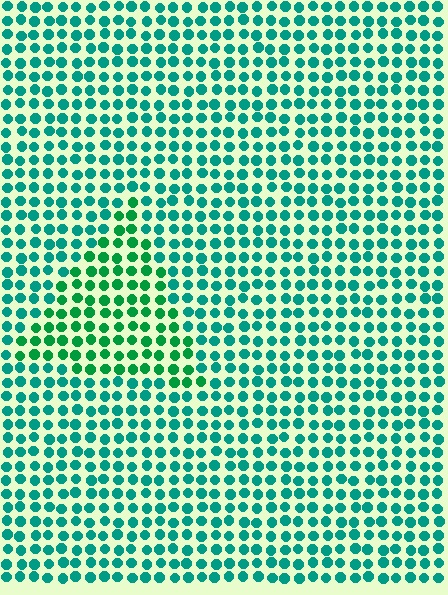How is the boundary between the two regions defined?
The boundary is defined purely by a slight shift in hue (about 28 degrees). Spacing, size, and orientation are identical on both sides.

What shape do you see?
I see a triangle.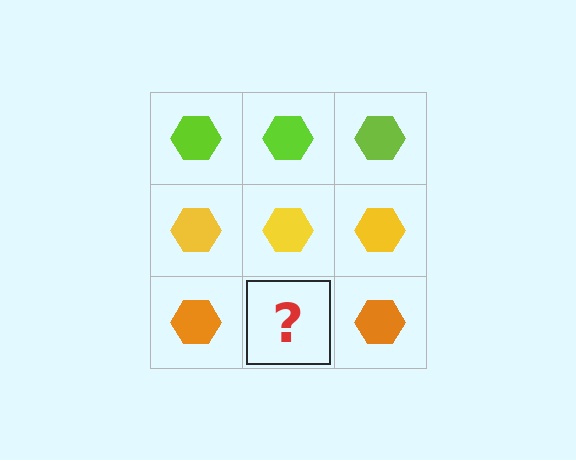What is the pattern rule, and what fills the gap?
The rule is that each row has a consistent color. The gap should be filled with an orange hexagon.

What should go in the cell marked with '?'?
The missing cell should contain an orange hexagon.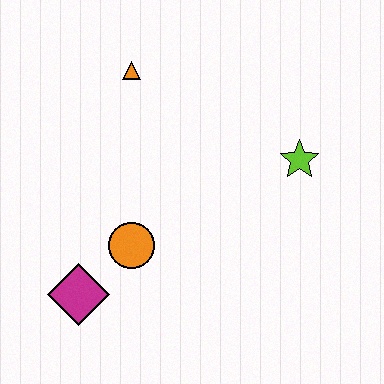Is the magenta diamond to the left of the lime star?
Yes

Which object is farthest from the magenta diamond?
The lime star is farthest from the magenta diamond.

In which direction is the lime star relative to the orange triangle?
The lime star is to the right of the orange triangle.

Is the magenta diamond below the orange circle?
Yes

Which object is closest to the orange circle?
The magenta diamond is closest to the orange circle.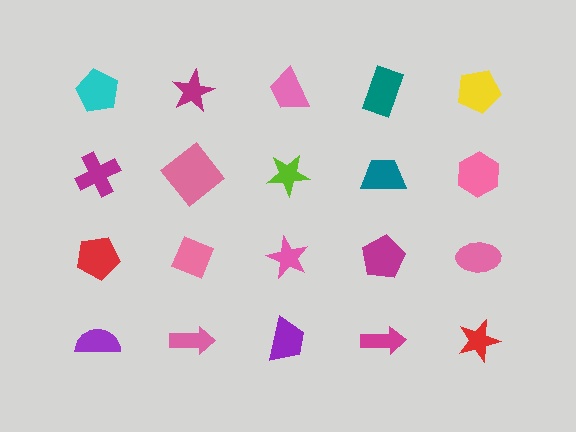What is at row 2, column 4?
A teal trapezoid.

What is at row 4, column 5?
A red star.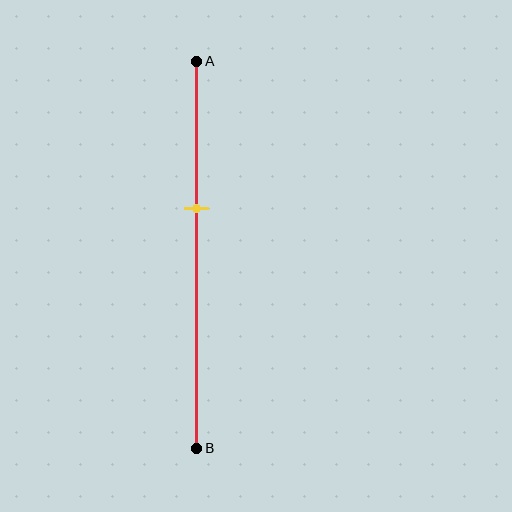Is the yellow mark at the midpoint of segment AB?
No, the mark is at about 40% from A, not at the 50% midpoint.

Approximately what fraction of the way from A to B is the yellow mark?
The yellow mark is approximately 40% of the way from A to B.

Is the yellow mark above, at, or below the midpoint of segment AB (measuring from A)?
The yellow mark is above the midpoint of segment AB.